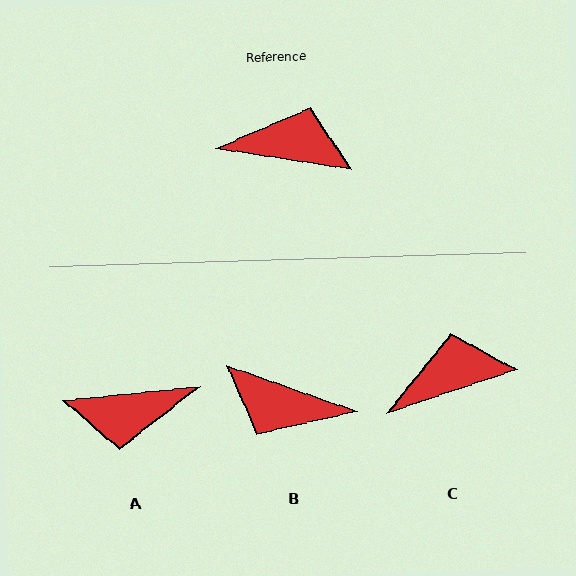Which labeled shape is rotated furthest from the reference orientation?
B, about 169 degrees away.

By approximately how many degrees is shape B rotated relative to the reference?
Approximately 169 degrees counter-clockwise.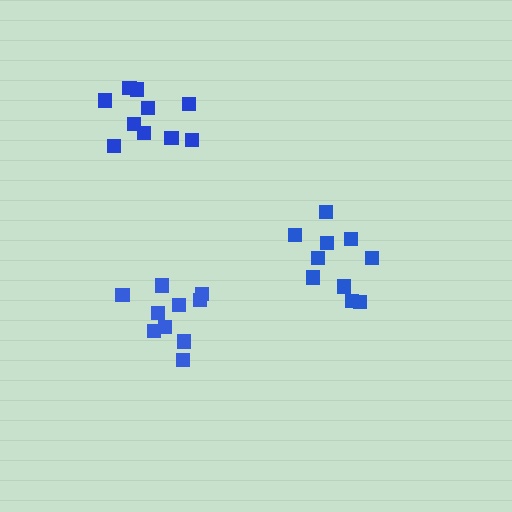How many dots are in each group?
Group 1: 10 dots, Group 2: 10 dots, Group 3: 10 dots (30 total).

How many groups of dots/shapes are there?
There are 3 groups.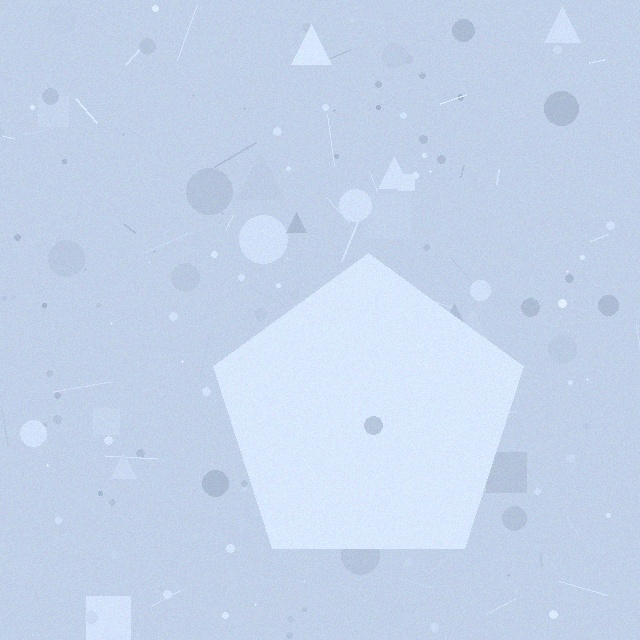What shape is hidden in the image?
A pentagon is hidden in the image.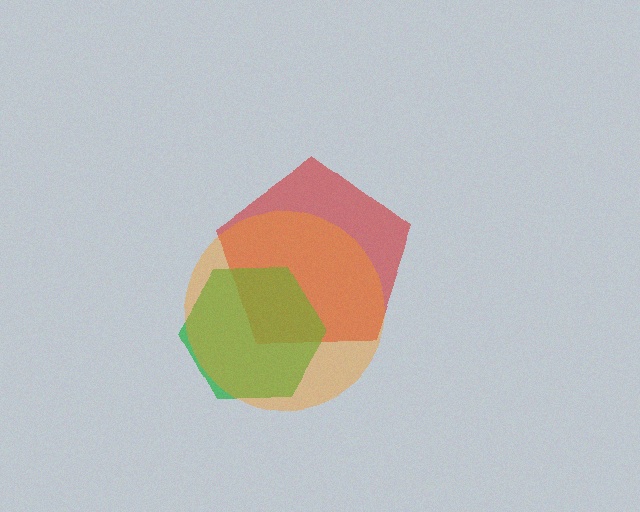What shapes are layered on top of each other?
The layered shapes are: a red pentagon, a green hexagon, an orange circle.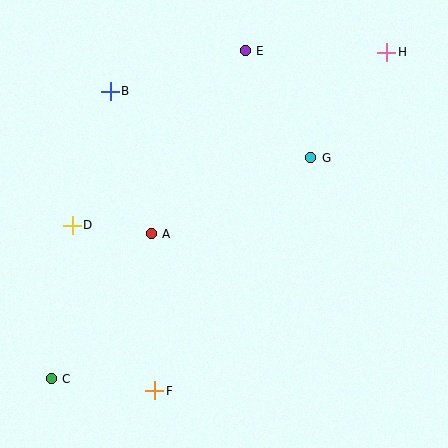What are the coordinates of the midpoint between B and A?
The midpoint between B and A is at (131, 163).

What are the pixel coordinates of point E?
Point E is at (245, 51).